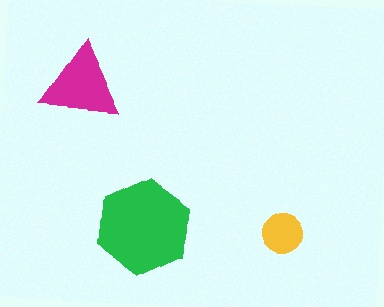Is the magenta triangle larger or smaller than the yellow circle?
Larger.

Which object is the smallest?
The yellow circle.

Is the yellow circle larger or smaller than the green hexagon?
Smaller.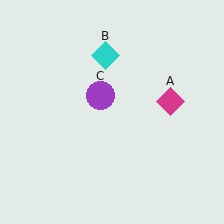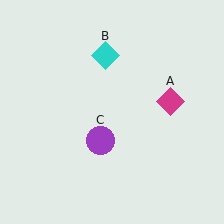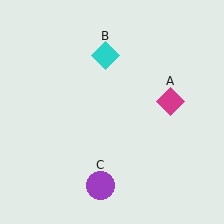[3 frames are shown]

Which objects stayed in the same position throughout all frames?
Magenta diamond (object A) and cyan diamond (object B) remained stationary.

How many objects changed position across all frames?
1 object changed position: purple circle (object C).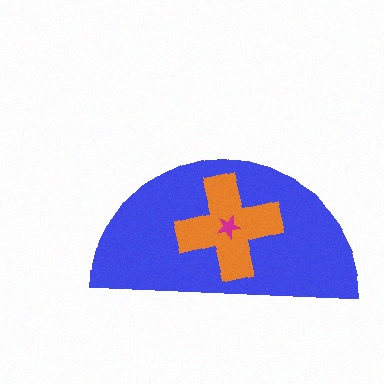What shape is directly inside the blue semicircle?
The orange cross.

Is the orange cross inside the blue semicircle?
Yes.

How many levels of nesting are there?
3.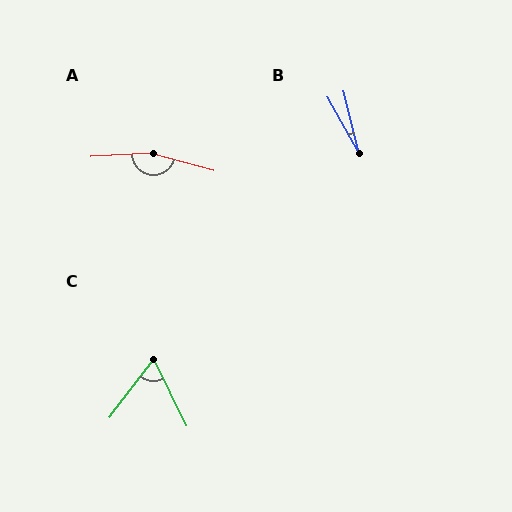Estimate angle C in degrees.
Approximately 63 degrees.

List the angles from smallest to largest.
B (15°), C (63°), A (161°).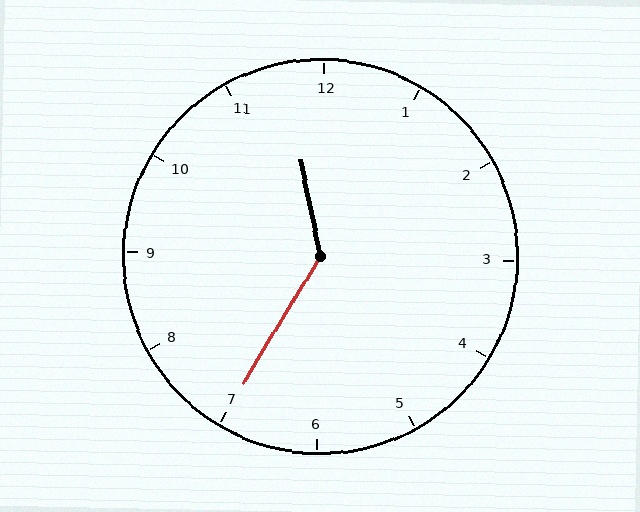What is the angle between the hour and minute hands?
Approximately 138 degrees.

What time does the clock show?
11:35.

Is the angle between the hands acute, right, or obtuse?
It is obtuse.